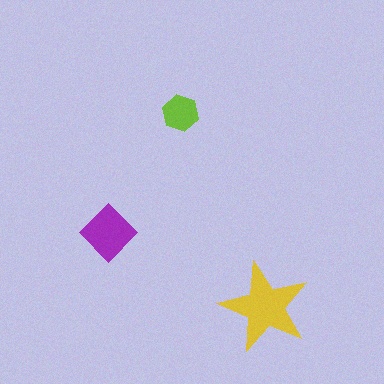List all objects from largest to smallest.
The yellow star, the purple diamond, the lime hexagon.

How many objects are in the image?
There are 3 objects in the image.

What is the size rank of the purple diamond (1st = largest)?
2nd.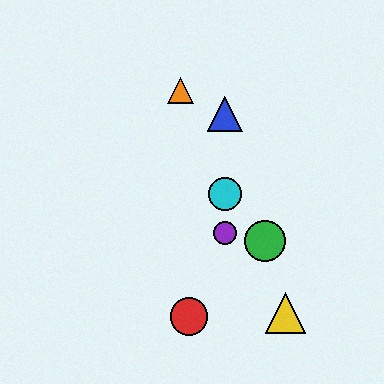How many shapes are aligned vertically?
3 shapes (the blue triangle, the purple circle, the cyan circle) are aligned vertically.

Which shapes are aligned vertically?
The blue triangle, the purple circle, the cyan circle are aligned vertically.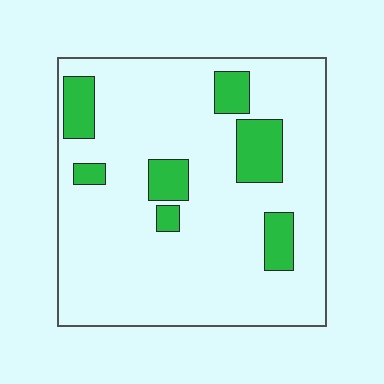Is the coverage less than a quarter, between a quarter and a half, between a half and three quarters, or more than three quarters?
Less than a quarter.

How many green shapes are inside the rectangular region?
7.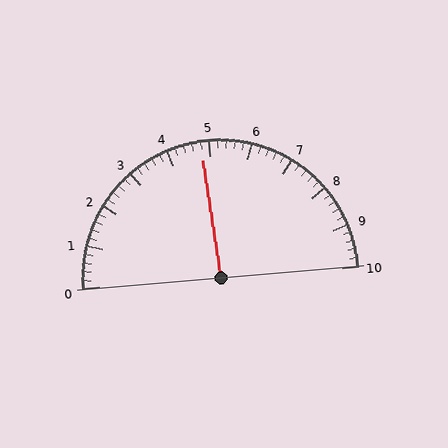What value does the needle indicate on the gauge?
The needle indicates approximately 4.8.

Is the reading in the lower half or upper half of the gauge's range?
The reading is in the lower half of the range (0 to 10).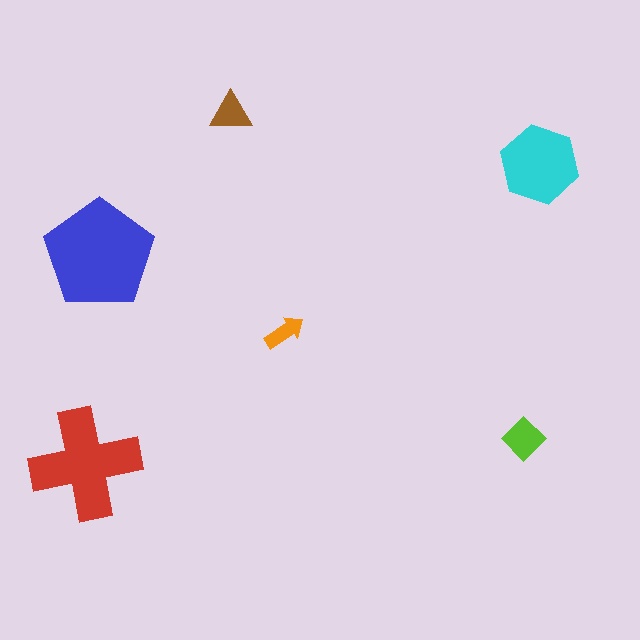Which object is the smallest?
The orange arrow.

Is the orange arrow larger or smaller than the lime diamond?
Smaller.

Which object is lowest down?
The red cross is bottommost.